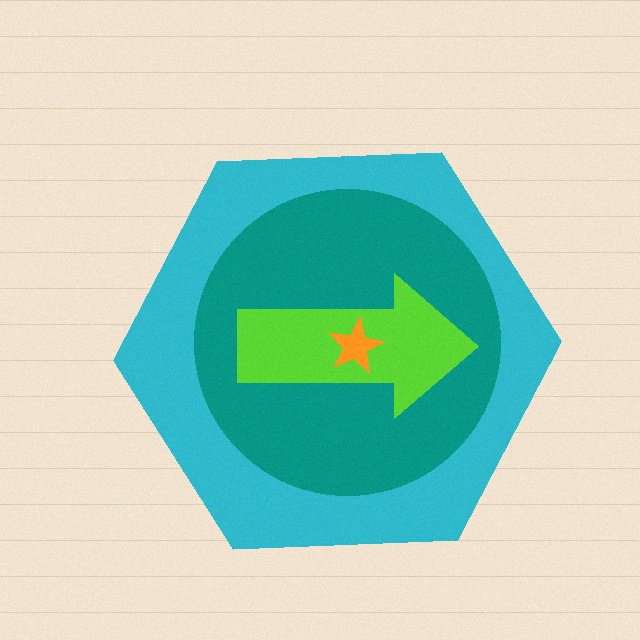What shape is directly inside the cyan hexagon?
The teal circle.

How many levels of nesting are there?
4.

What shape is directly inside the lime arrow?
The orange star.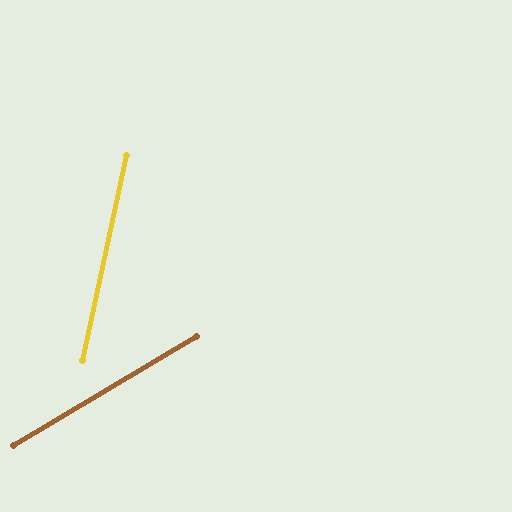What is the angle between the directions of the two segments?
Approximately 47 degrees.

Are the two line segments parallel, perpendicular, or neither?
Neither parallel nor perpendicular — they differ by about 47°.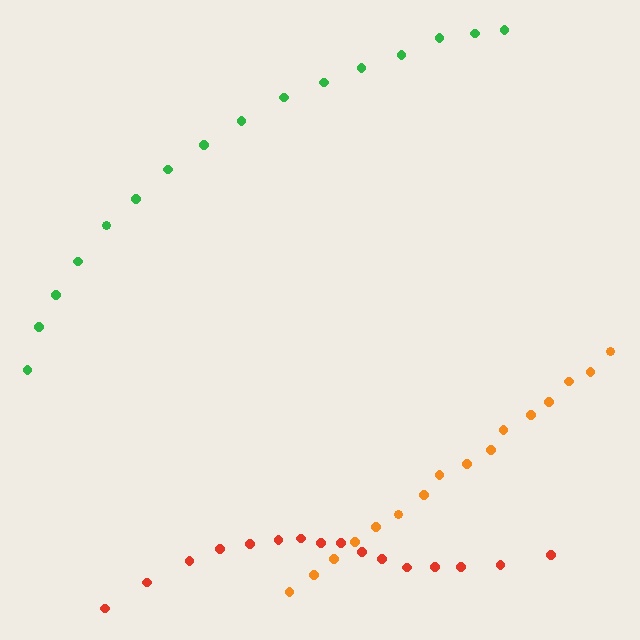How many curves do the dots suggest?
There are 3 distinct paths.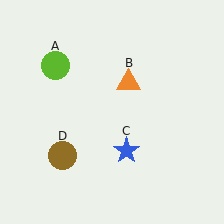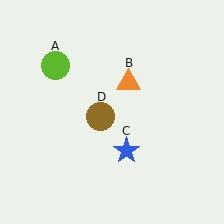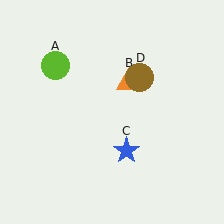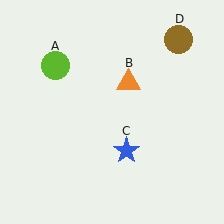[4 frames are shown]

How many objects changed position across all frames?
1 object changed position: brown circle (object D).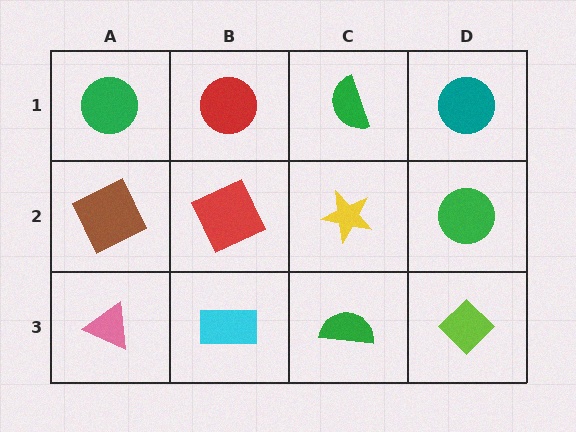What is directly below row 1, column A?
A brown square.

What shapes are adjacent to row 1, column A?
A brown square (row 2, column A), a red circle (row 1, column B).